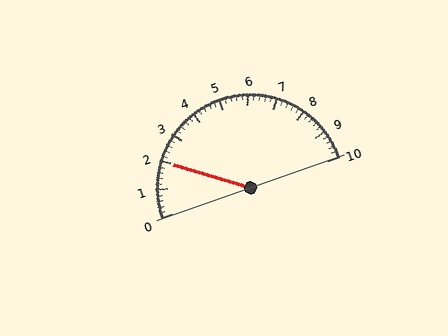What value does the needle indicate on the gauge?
The needle indicates approximately 2.0.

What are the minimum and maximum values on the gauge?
The gauge ranges from 0 to 10.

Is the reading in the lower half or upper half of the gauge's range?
The reading is in the lower half of the range (0 to 10).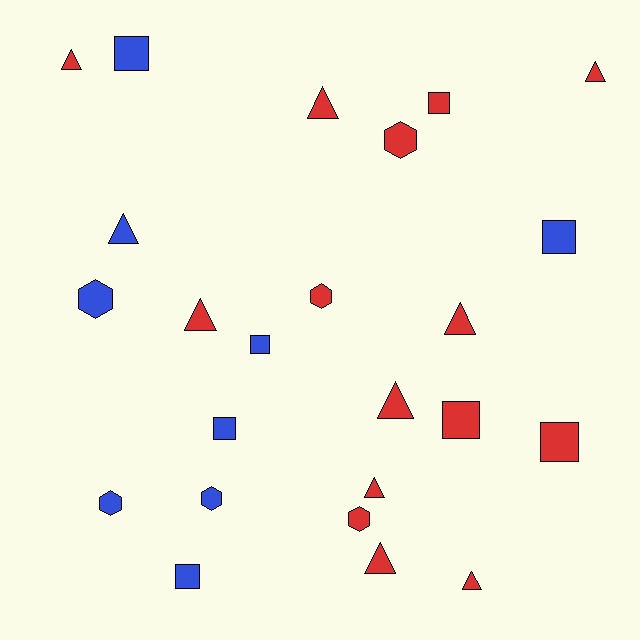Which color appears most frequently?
Red, with 15 objects.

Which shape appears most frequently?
Triangle, with 10 objects.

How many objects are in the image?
There are 24 objects.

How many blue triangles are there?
There is 1 blue triangle.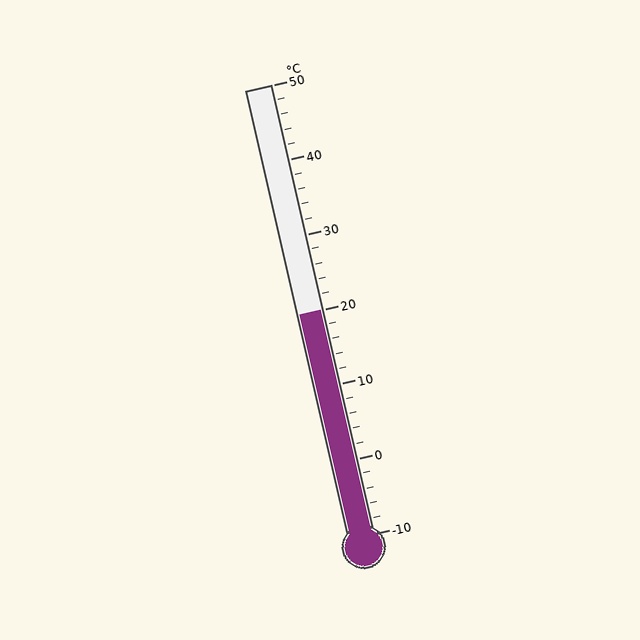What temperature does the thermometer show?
The thermometer shows approximately 20°C.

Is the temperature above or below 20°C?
The temperature is at 20°C.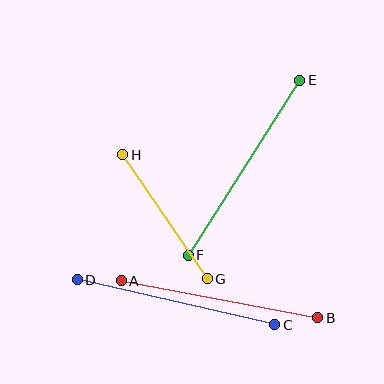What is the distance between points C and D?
The distance is approximately 203 pixels.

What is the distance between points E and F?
The distance is approximately 207 pixels.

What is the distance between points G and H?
The distance is approximately 150 pixels.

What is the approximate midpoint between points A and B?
The midpoint is at approximately (219, 299) pixels.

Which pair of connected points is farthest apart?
Points E and F are farthest apart.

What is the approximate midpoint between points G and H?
The midpoint is at approximately (165, 217) pixels.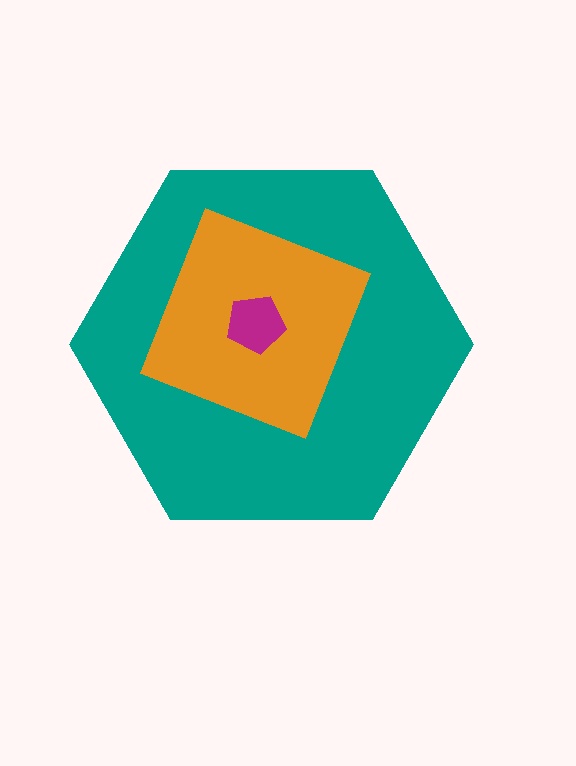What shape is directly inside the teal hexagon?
The orange diamond.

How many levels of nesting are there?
3.